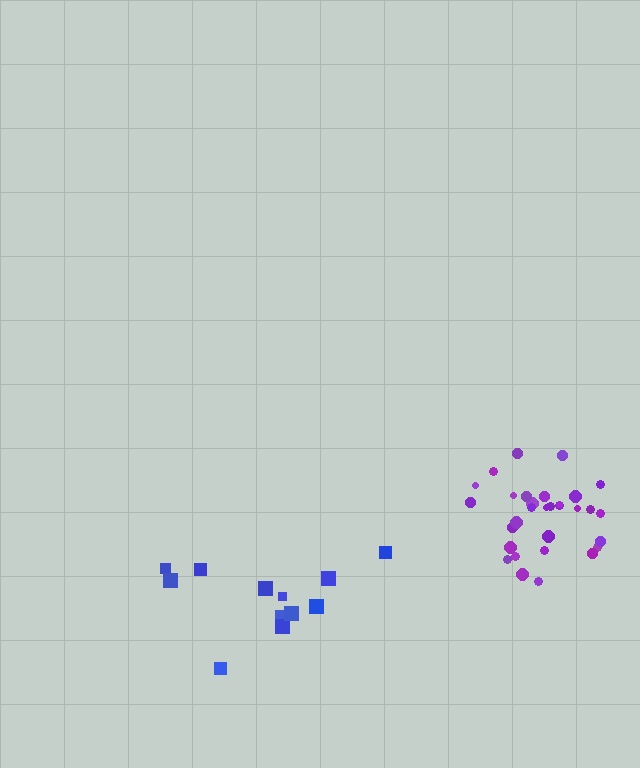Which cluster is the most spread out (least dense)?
Blue.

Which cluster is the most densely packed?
Purple.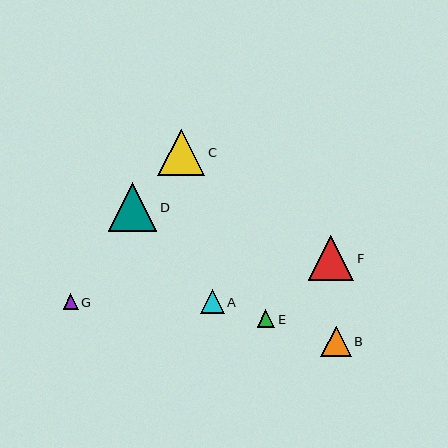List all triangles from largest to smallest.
From largest to smallest: D, C, F, B, A, E, G.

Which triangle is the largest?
Triangle D is the largest with a size of approximately 48 pixels.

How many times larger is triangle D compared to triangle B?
Triangle D is approximately 1.6 times the size of triangle B.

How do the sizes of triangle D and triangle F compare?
Triangle D and triangle F are approximately the same size.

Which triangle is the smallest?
Triangle G is the smallest with a size of approximately 15 pixels.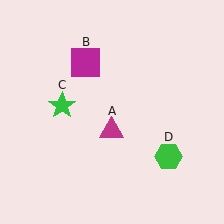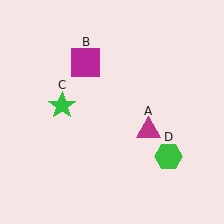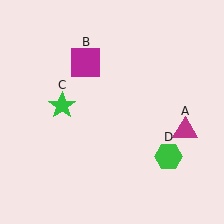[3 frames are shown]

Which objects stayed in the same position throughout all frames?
Magenta square (object B) and green star (object C) and green hexagon (object D) remained stationary.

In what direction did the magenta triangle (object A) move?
The magenta triangle (object A) moved right.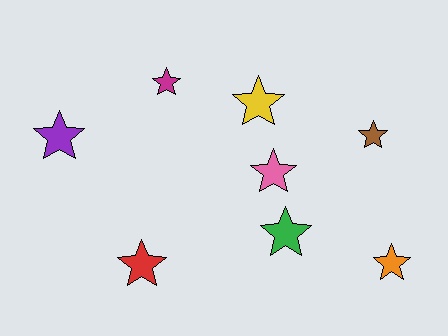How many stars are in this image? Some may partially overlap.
There are 8 stars.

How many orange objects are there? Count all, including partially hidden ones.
There is 1 orange object.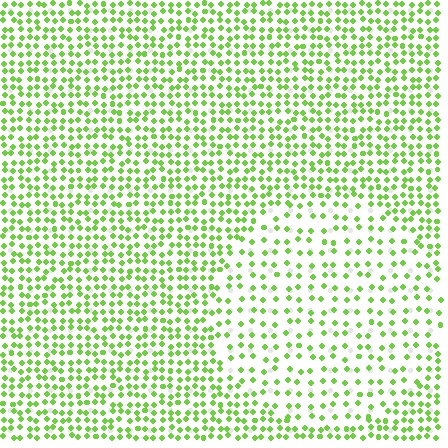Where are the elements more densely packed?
The elements are more densely packed outside the circle boundary.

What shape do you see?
I see a circle.